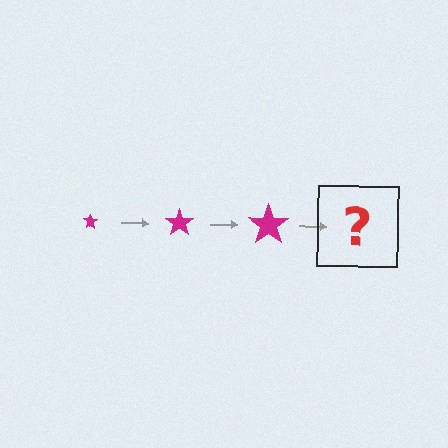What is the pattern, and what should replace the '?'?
The pattern is that the star gets progressively larger each step. The '?' should be a magenta star, larger than the previous one.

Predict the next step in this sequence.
The next step is a magenta star, larger than the previous one.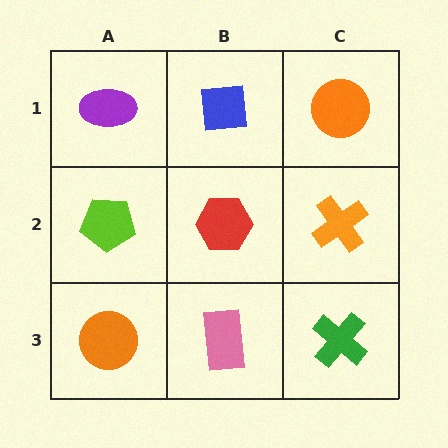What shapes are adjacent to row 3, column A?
A lime pentagon (row 2, column A), a pink rectangle (row 3, column B).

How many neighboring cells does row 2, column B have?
4.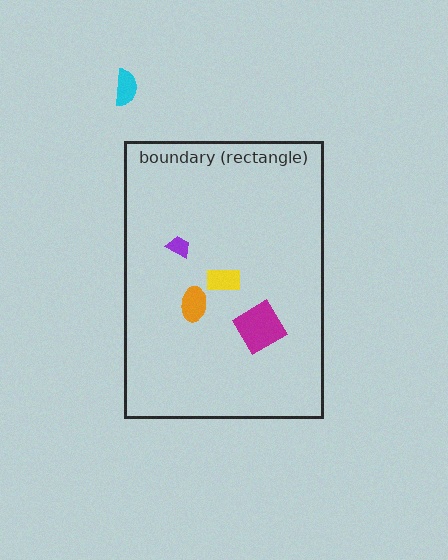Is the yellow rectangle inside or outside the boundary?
Inside.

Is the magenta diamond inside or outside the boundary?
Inside.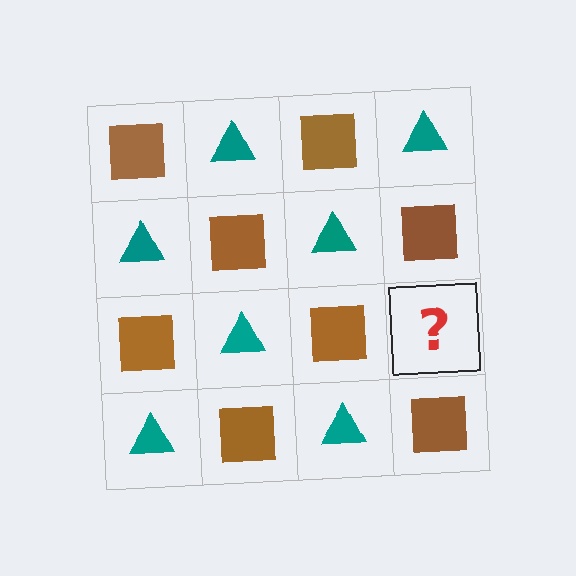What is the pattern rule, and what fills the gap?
The rule is that it alternates brown square and teal triangle in a checkerboard pattern. The gap should be filled with a teal triangle.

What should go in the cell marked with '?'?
The missing cell should contain a teal triangle.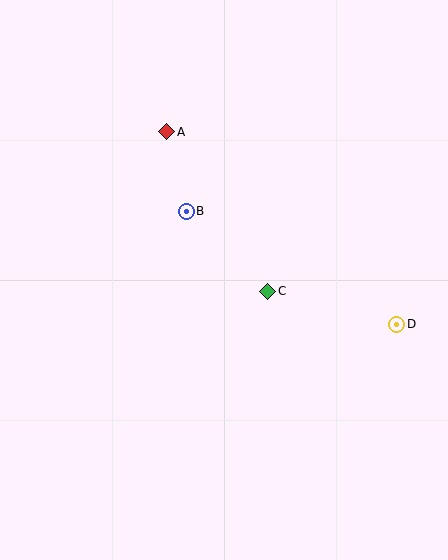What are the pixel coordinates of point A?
Point A is at (167, 132).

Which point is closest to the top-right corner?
Point A is closest to the top-right corner.